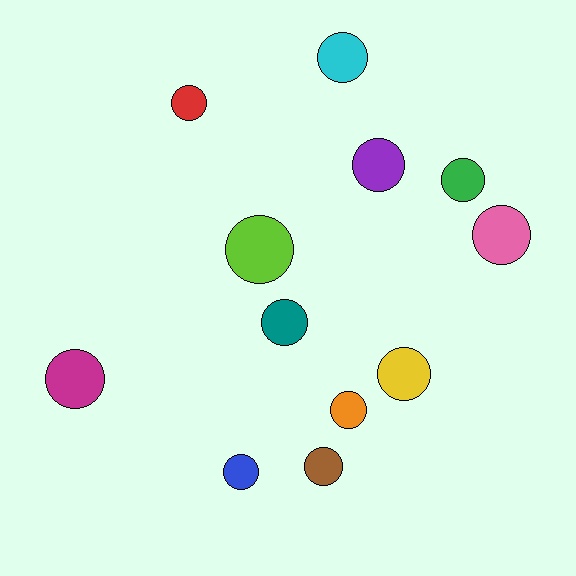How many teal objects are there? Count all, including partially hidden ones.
There is 1 teal object.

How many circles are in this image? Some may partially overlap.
There are 12 circles.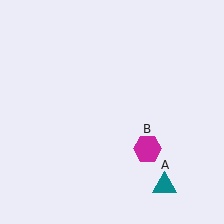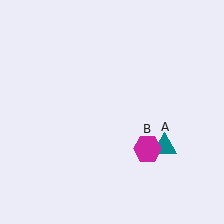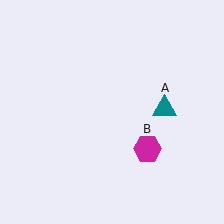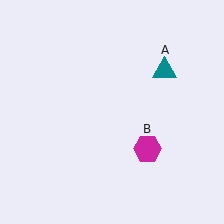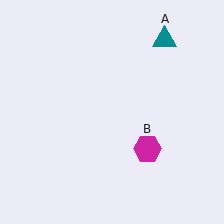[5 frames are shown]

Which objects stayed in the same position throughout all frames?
Magenta hexagon (object B) remained stationary.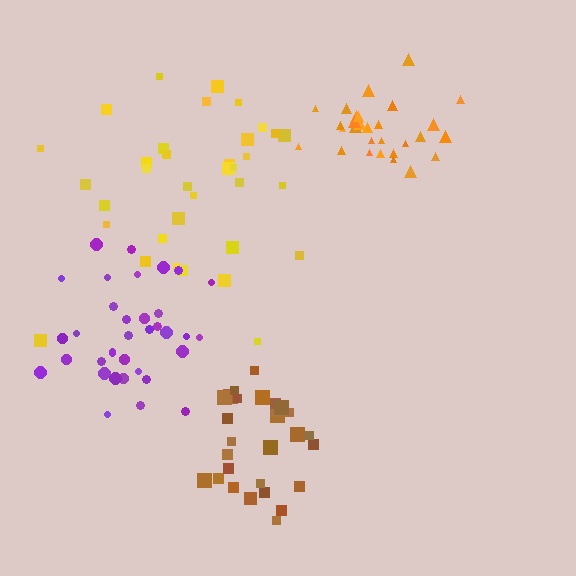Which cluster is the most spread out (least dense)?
Yellow.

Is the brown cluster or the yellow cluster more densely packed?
Brown.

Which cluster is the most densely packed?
Orange.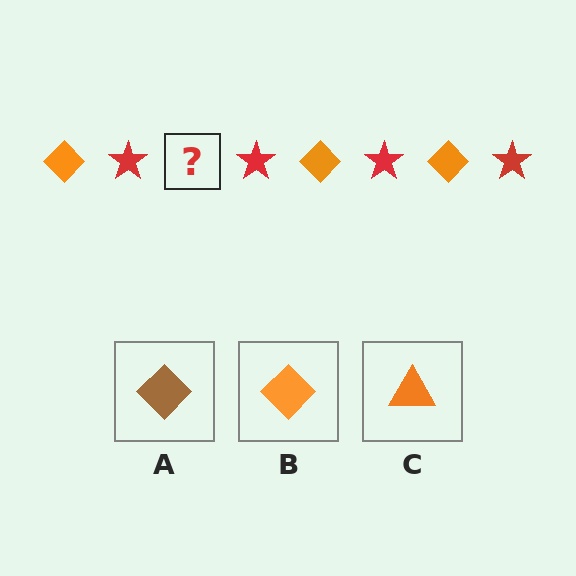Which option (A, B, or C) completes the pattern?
B.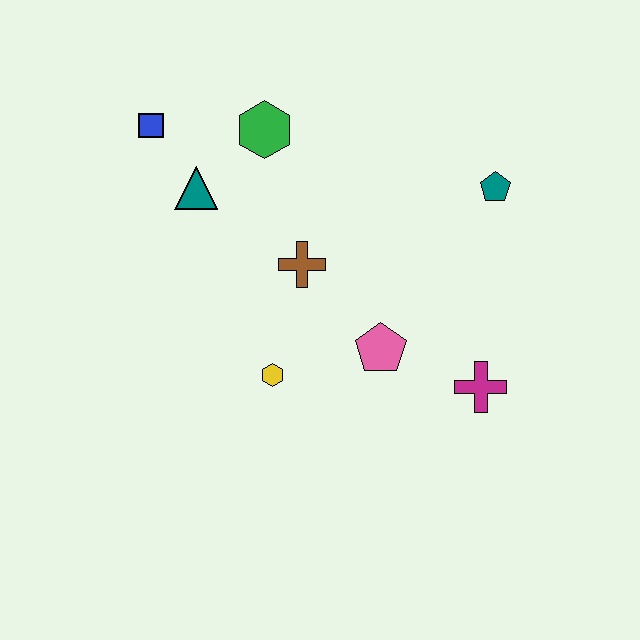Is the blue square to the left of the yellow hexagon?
Yes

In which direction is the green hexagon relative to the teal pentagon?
The green hexagon is to the left of the teal pentagon.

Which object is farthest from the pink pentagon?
The blue square is farthest from the pink pentagon.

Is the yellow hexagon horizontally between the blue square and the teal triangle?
No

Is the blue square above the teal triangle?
Yes